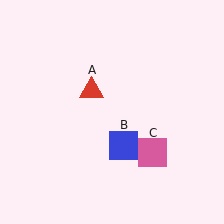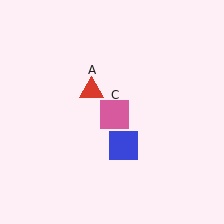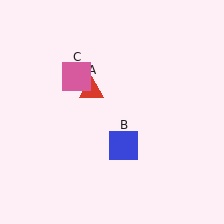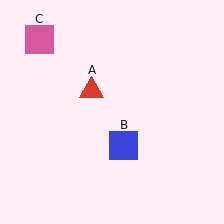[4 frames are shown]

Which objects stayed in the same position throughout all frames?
Red triangle (object A) and blue square (object B) remained stationary.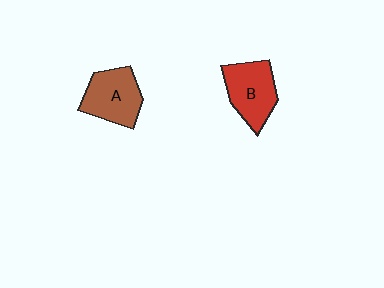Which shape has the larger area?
Shape B (red).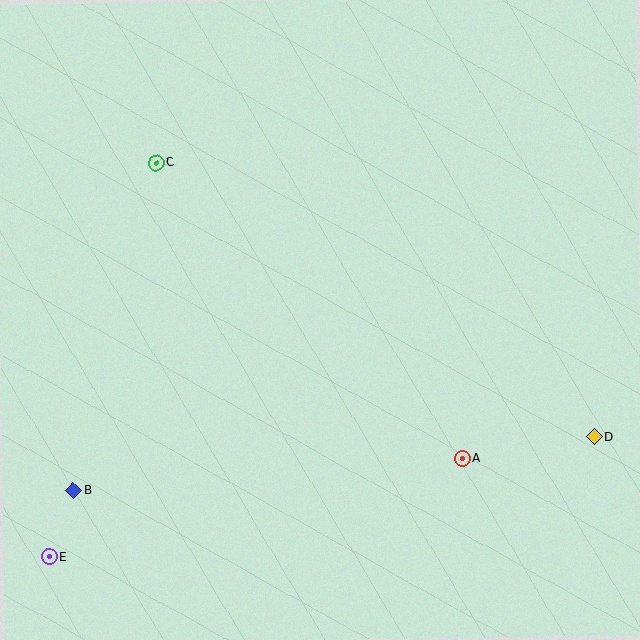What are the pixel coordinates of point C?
Point C is at (156, 163).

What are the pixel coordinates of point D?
Point D is at (594, 437).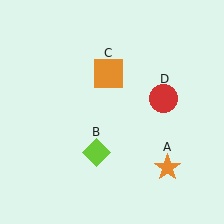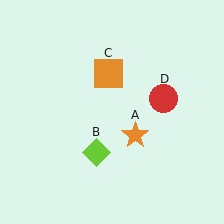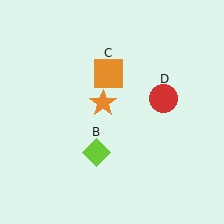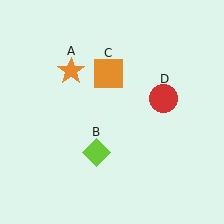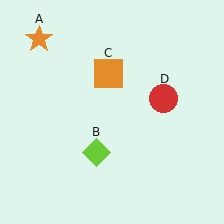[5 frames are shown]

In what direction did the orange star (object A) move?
The orange star (object A) moved up and to the left.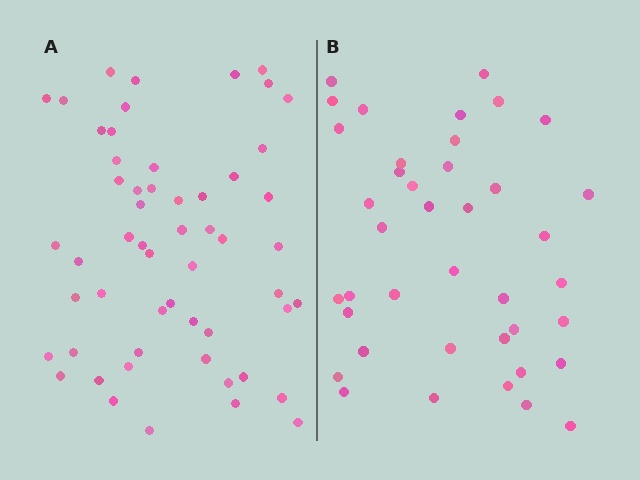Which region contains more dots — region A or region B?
Region A (the left region) has more dots.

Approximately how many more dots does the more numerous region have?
Region A has approximately 15 more dots than region B.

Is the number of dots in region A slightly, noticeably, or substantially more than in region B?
Region A has noticeably more, but not dramatically so. The ratio is roughly 1.4 to 1.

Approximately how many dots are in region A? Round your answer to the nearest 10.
About 60 dots. (The exact count is 55, which rounds to 60.)